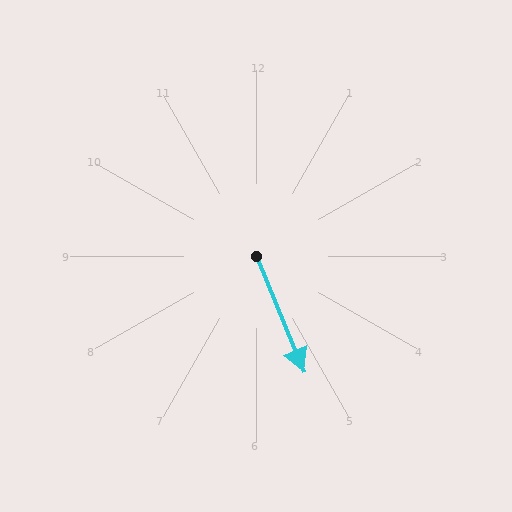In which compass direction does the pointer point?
South.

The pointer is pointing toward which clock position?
Roughly 5 o'clock.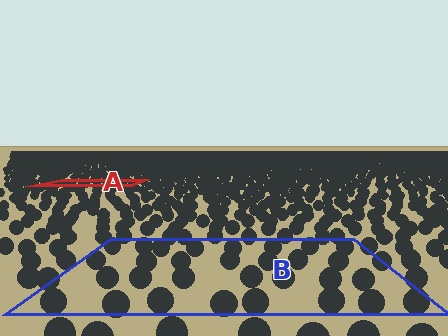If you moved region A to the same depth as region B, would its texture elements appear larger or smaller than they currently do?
They would appear larger. At a closer depth, the same texture elements are projected at a bigger on-screen size.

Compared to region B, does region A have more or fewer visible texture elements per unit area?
Region A has more texture elements per unit area — they are packed more densely because it is farther away.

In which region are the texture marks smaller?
The texture marks are smaller in region A, because it is farther away.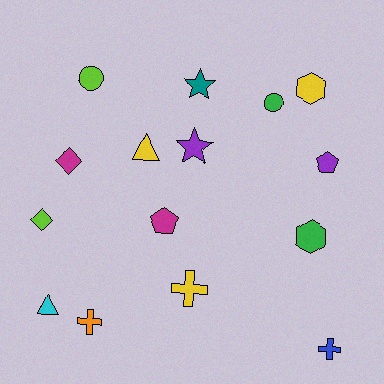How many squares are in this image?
There are no squares.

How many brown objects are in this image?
There are no brown objects.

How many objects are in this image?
There are 15 objects.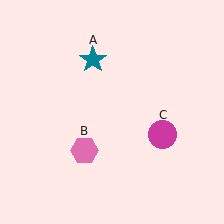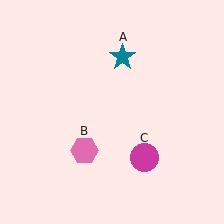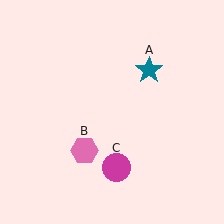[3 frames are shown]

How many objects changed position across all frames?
2 objects changed position: teal star (object A), magenta circle (object C).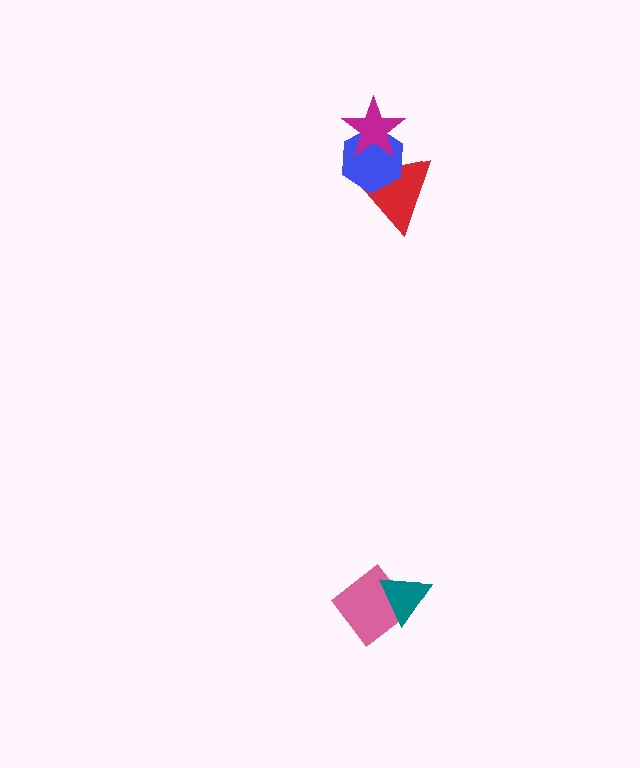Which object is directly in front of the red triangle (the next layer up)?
The blue hexagon is directly in front of the red triangle.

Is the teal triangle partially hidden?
No, no other shape covers it.